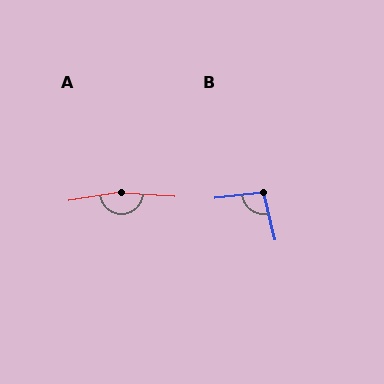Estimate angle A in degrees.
Approximately 167 degrees.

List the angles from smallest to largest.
B (97°), A (167°).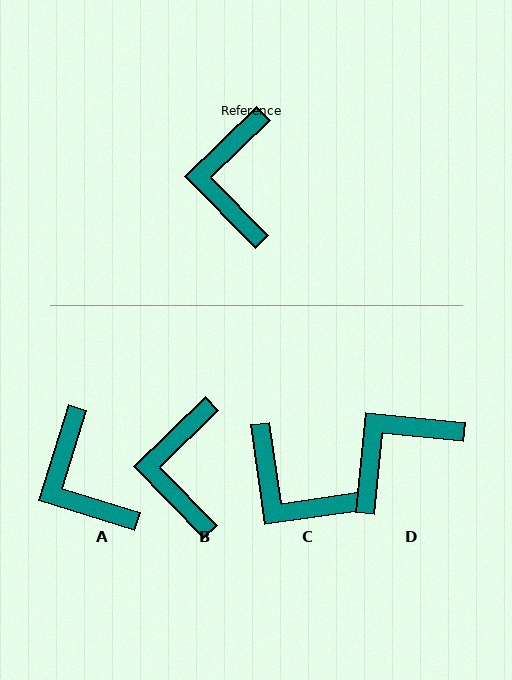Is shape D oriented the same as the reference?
No, it is off by about 50 degrees.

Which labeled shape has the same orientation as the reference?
B.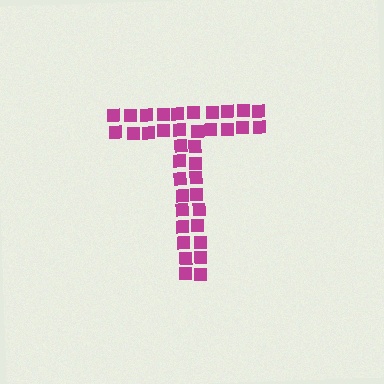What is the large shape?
The large shape is the letter T.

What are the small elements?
The small elements are squares.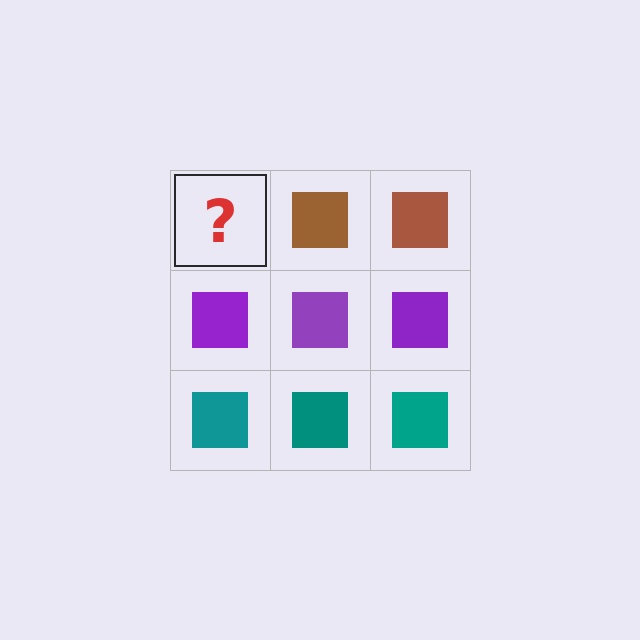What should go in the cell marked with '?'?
The missing cell should contain a brown square.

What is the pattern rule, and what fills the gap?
The rule is that each row has a consistent color. The gap should be filled with a brown square.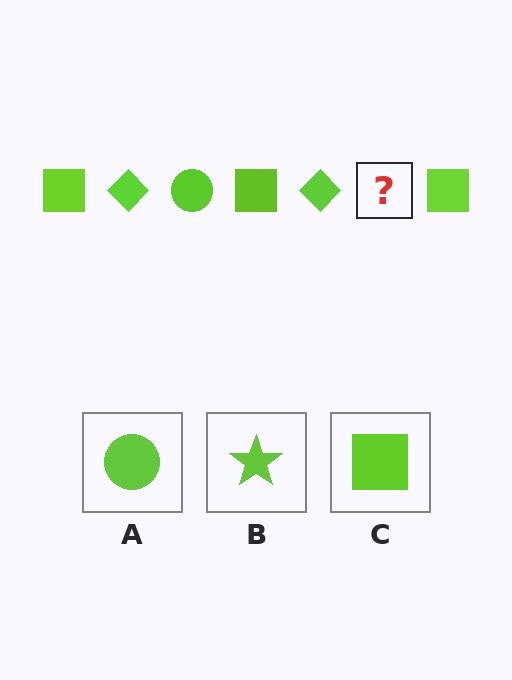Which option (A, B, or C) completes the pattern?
A.